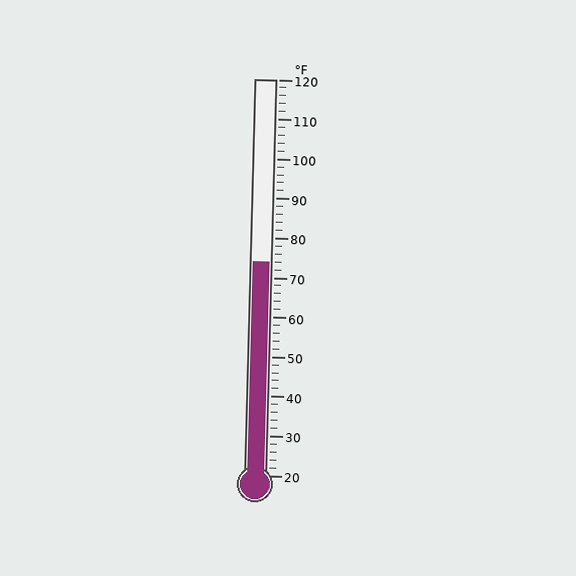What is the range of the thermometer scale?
The thermometer scale ranges from 20°F to 120°F.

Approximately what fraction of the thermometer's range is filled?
The thermometer is filled to approximately 55% of its range.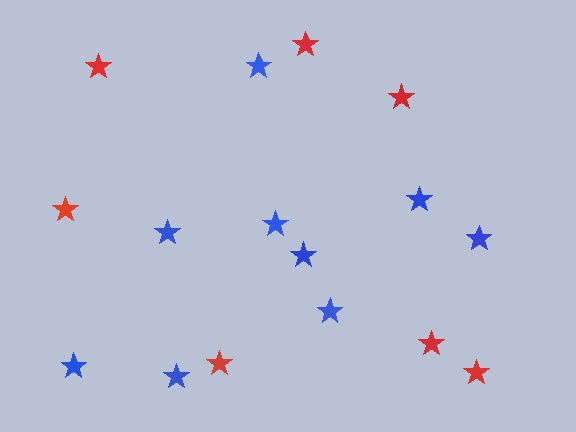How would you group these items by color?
There are 2 groups: one group of red stars (7) and one group of blue stars (9).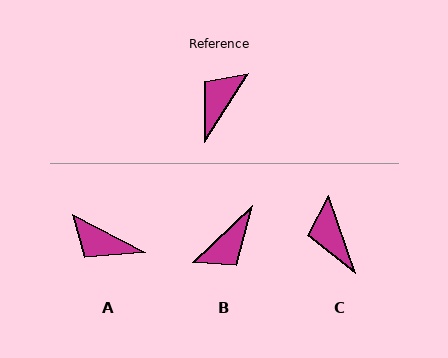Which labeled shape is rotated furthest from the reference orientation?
B, about 166 degrees away.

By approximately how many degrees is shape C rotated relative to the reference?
Approximately 51 degrees counter-clockwise.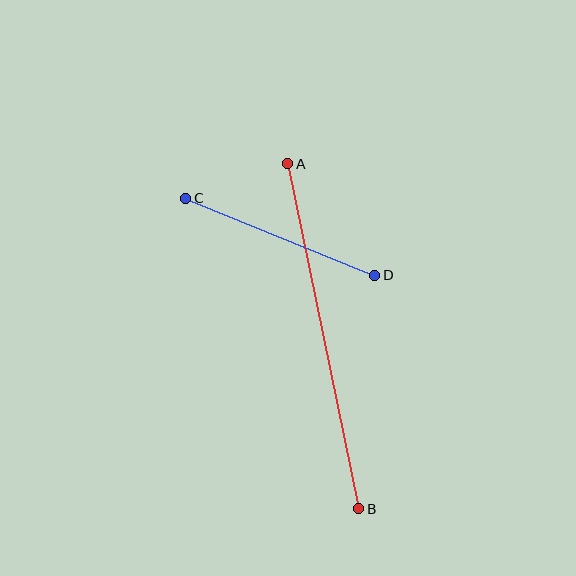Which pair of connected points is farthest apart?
Points A and B are farthest apart.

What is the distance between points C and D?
The distance is approximately 204 pixels.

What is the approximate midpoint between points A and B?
The midpoint is at approximately (323, 336) pixels.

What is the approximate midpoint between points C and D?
The midpoint is at approximately (280, 237) pixels.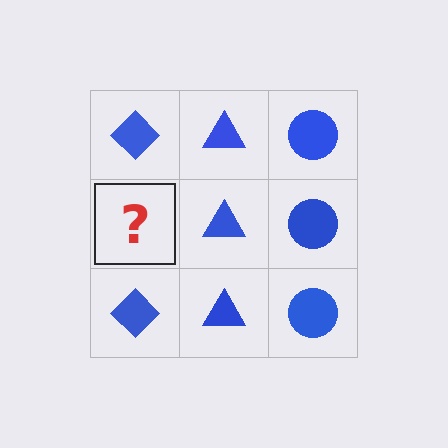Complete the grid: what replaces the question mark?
The question mark should be replaced with a blue diamond.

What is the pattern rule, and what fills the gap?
The rule is that each column has a consistent shape. The gap should be filled with a blue diamond.